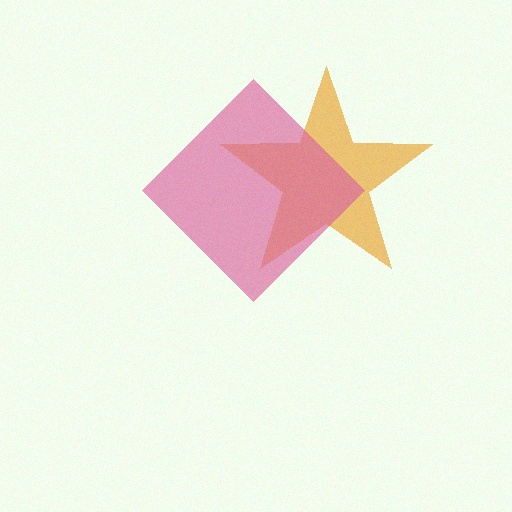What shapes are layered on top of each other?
The layered shapes are: an orange star, a pink diamond.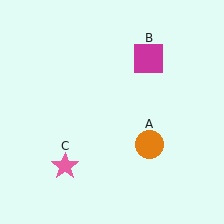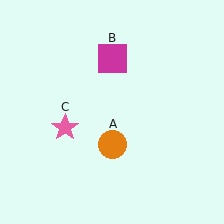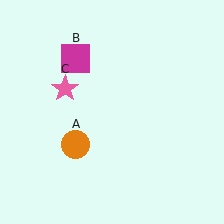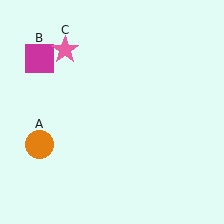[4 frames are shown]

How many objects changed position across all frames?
3 objects changed position: orange circle (object A), magenta square (object B), pink star (object C).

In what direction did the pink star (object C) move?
The pink star (object C) moved up.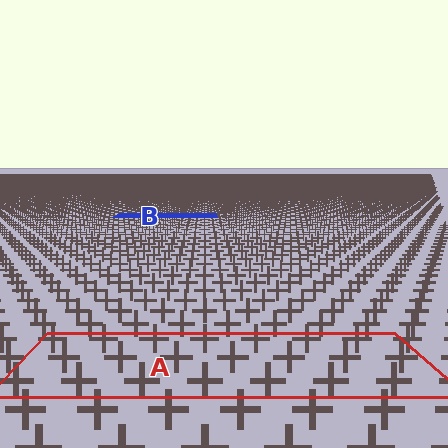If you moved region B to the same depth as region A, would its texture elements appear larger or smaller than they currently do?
They would appear larger. At a closer depth, the same texture elements are projected at a bigger on-screen size.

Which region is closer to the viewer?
Region A is closer. The texture elements there are larger and more spread out.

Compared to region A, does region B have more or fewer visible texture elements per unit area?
Region B has more texture elements per unit area — they are packed more densely because it is farther away.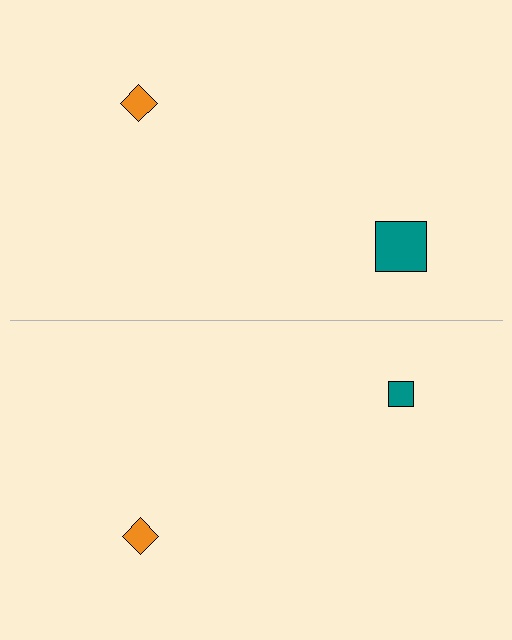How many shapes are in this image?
There are 4 shapes in this image.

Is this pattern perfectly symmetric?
No, the pattern is not perfectly symmetric. The teal square on the bottom side has a different size than its mirror counterpart.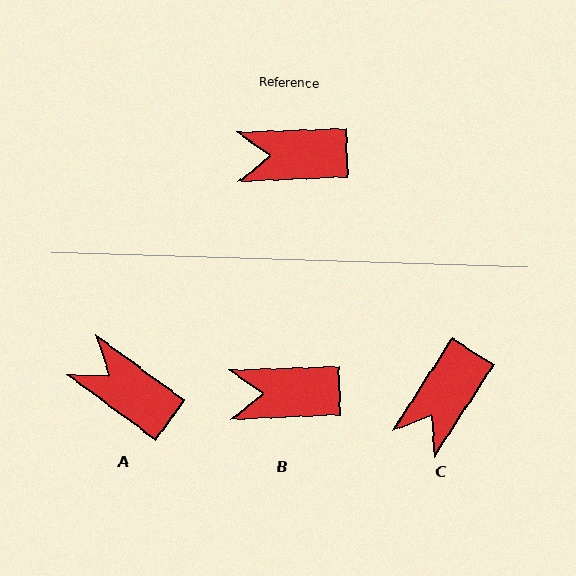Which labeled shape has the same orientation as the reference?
B.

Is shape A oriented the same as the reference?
No, it is off by about 38 degrees.